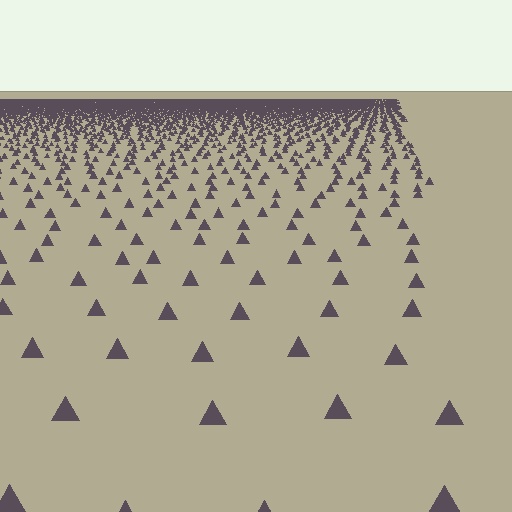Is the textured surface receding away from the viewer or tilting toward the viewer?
The surface is receding away from the viewer. Texture elements get smaller and denser toward the top.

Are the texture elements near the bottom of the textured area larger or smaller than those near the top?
Larger. Near the bottom, elements are closer to the viewer and appear at a bigger on-screen size.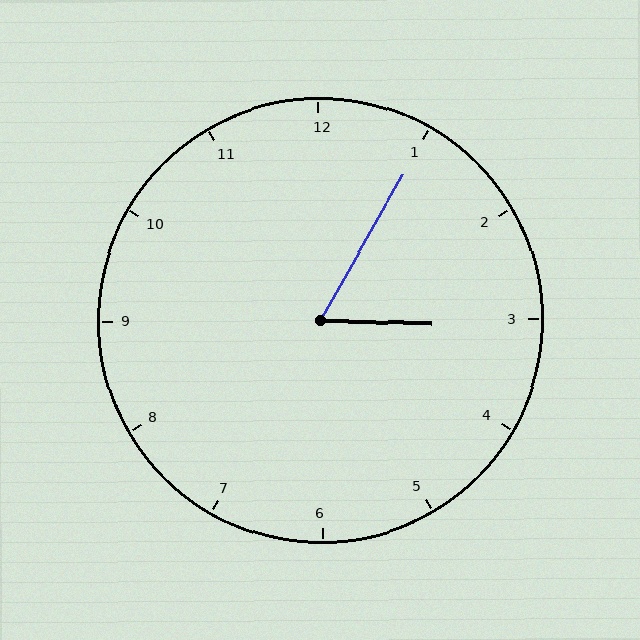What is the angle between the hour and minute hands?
Approximately 62 degrees.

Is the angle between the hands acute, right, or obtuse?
It is acute.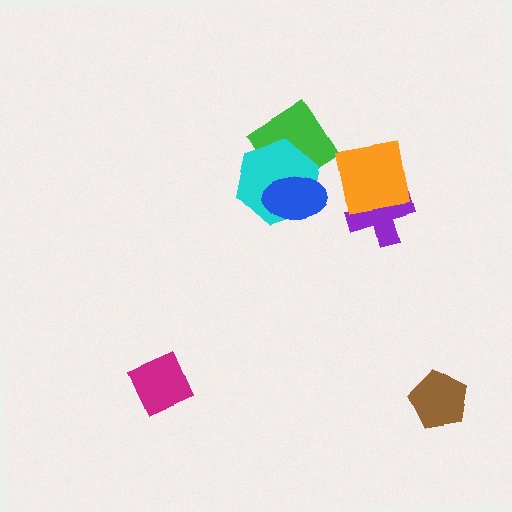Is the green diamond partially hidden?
Yes, it is partially covered by another shape.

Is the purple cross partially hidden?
Yes, it is partially covered by another shape.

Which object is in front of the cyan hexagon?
The blue ellipse is in front of the cyan hexagon.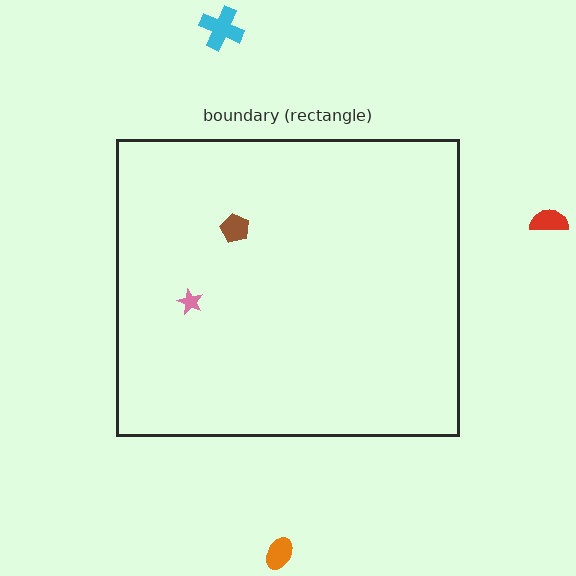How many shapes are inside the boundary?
2 inside, 3 outside.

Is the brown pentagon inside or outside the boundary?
Inside.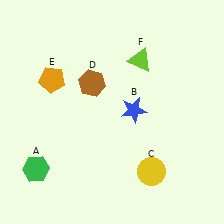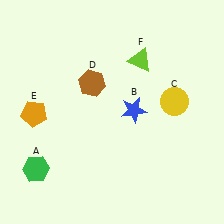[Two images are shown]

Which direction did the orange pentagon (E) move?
The orange pentagon (E) moved down.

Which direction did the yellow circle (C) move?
The yellow circle (C) moved up.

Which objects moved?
The objects that moved are: the yellow circle (C), the orange pentagon (E).